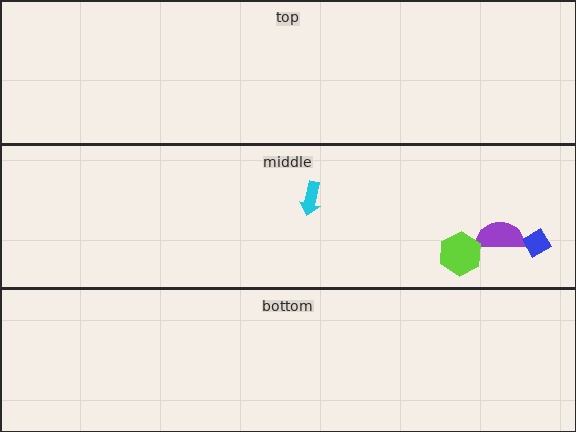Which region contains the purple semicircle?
The middle region.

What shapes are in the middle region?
The cyan arrow, the purple semicircle, the lime hexagon, the blue diamond.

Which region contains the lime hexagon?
The middle region.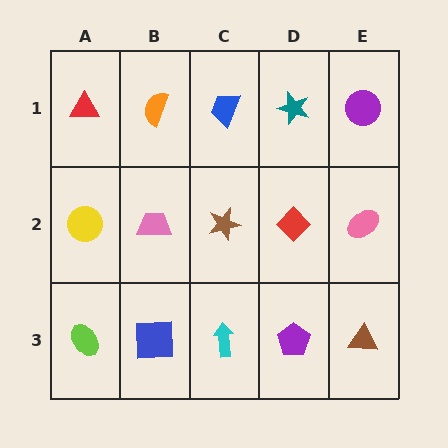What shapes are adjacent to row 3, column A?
A yellow circle (row 2, column A), a blue square (row 3, column B).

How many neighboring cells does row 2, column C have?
4.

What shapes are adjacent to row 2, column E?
A purple circle (row 1, column E), a brown triangle (row 3, column E), a red diamond (row 2, column D).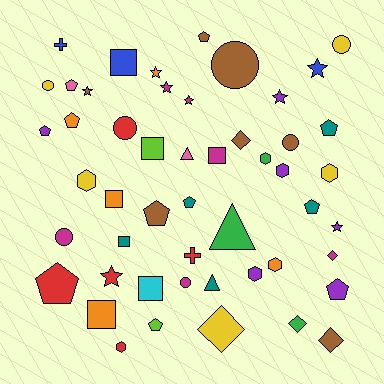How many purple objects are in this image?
There are 6 purple objects.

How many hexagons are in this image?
There are 7 hexagons.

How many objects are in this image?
There are 50 objects.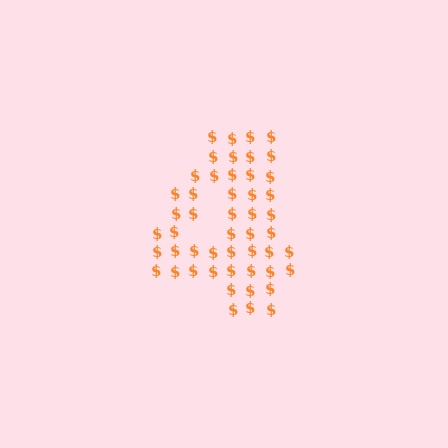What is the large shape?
The large shape is the digit 4.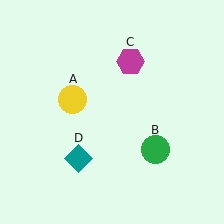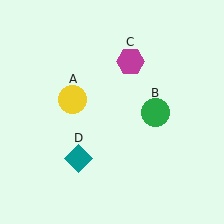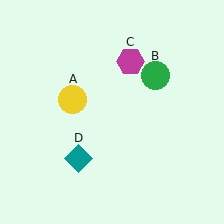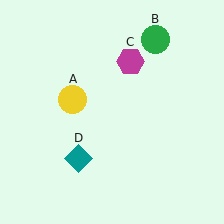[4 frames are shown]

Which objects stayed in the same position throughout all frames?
Yellow circle (object A) and magenta hexagon (object C) and teal diamond (object D) remained stationary.